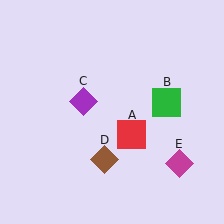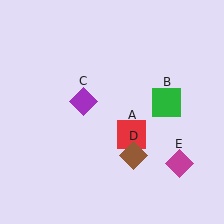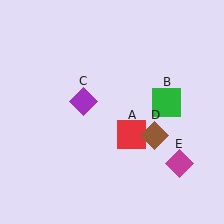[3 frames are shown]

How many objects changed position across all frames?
1 object changed position: brown diamond (object D).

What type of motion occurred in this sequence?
The brown diamond (object D) rotated counterclockwise around the center of the scene.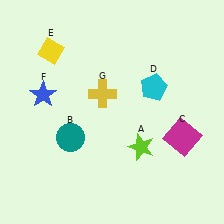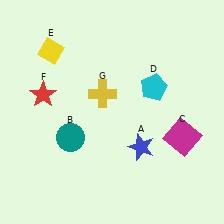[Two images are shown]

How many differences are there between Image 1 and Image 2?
There are 2 differences between the two images.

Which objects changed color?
A changed from lime to blue. F changed from blue to red.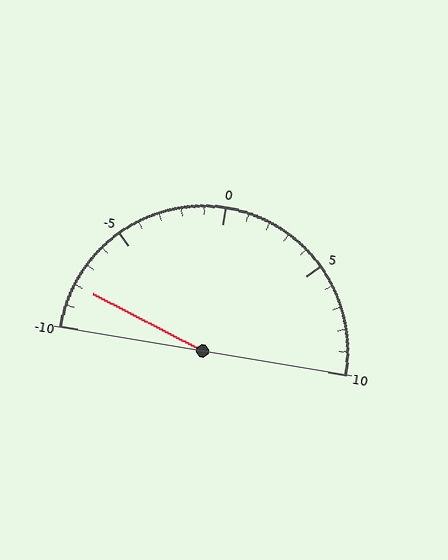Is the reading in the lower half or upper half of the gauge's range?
The reading is in the lower half of the range (-10 to 10).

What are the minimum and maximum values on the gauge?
The gauge ranges from -10 to 10.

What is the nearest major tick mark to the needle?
The nearest major tick mark is -10.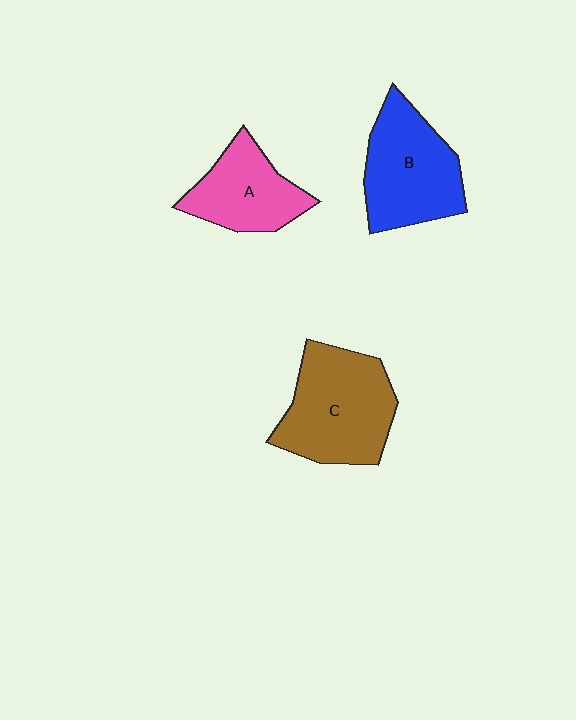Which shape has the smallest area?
Shape A (pink).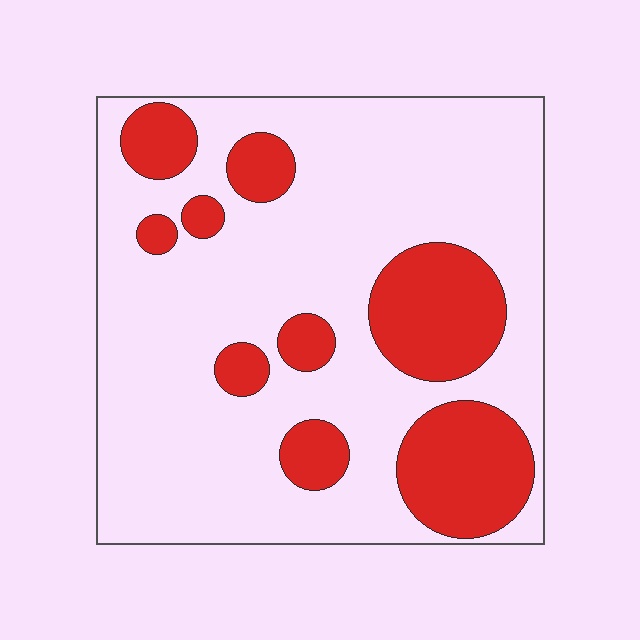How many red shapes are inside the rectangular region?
9.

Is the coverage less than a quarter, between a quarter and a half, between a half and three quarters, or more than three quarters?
Between a quarter and a half.